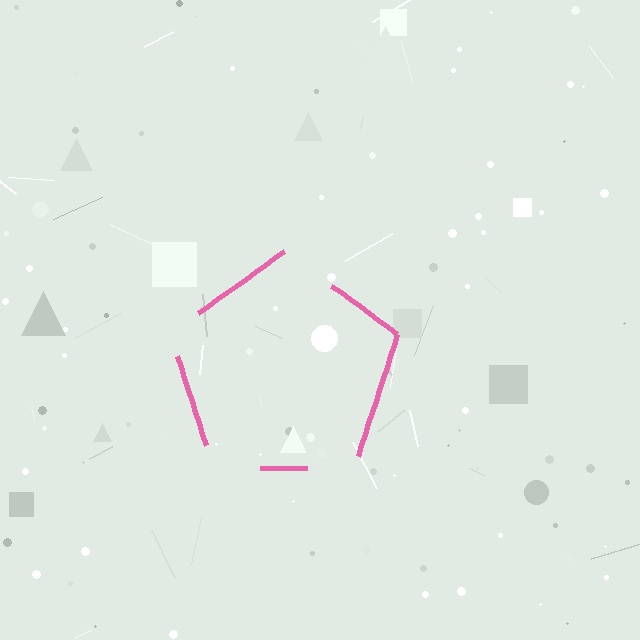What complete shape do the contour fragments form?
The contour fragments form a pentagon.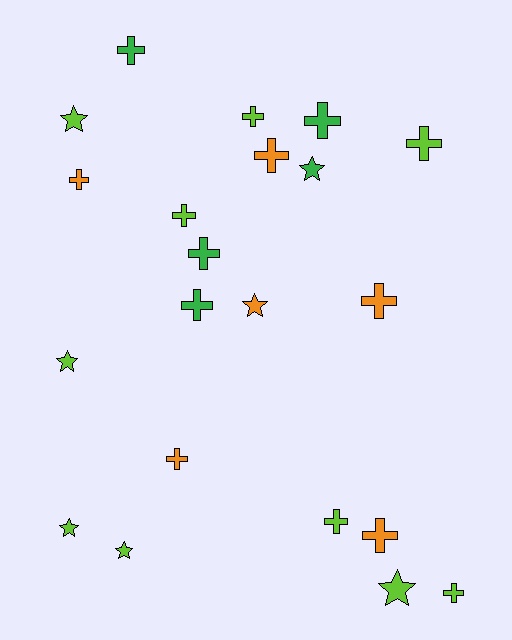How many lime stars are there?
There are 5 lime stars.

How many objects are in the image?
There are 21 objects.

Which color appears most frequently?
Lime, with 10 objects.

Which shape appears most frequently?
Cross, with 14 objects.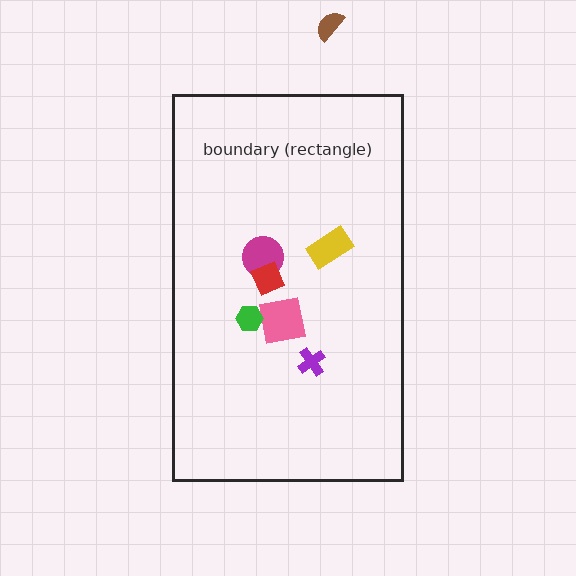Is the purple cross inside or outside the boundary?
Inside.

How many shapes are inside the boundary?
6 inside, 1 outside.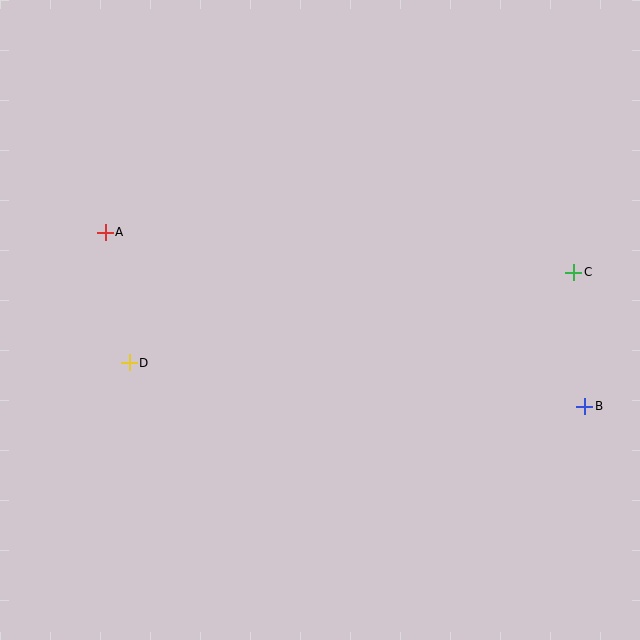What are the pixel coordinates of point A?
Point A is at (105, 232).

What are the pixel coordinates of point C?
Point C is at (574, 272).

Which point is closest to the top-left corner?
Point A is closest to the top-left corner.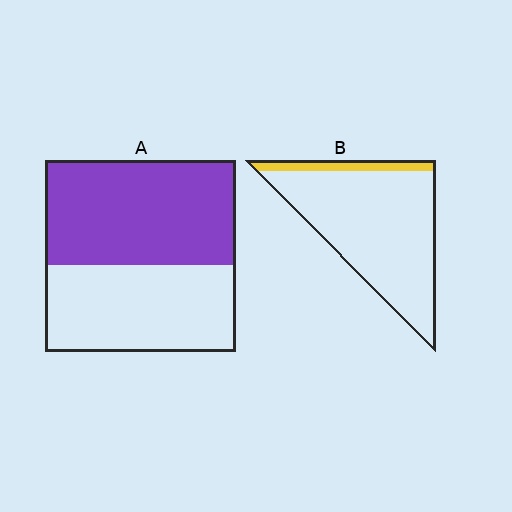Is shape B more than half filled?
No.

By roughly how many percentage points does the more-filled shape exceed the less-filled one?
By roughly 45 percentage points (A over B).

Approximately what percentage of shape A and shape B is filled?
A is approximately 55% and B is approximately 10%.